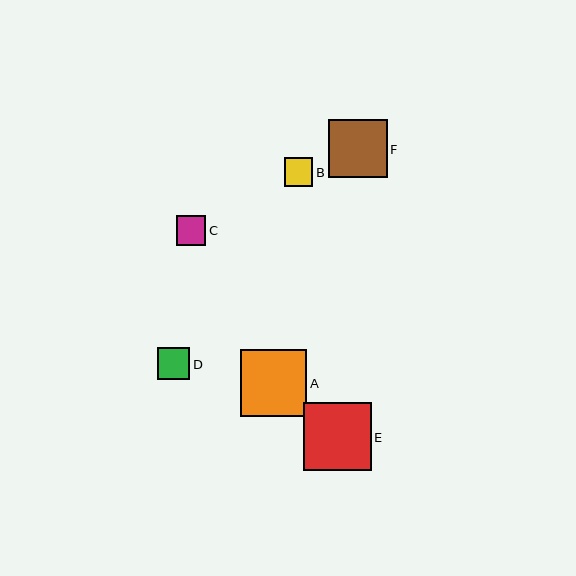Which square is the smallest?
Square B is the smallest with a size of approximately 28 pixels.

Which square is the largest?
Square E is the largest with a size of approximately 68 pixels.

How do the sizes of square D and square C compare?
Square D and square C are approximately the same size.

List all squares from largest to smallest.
From largest to smallest: E, A, F, D, C, B.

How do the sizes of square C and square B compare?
Square C and square B are approximately the same size.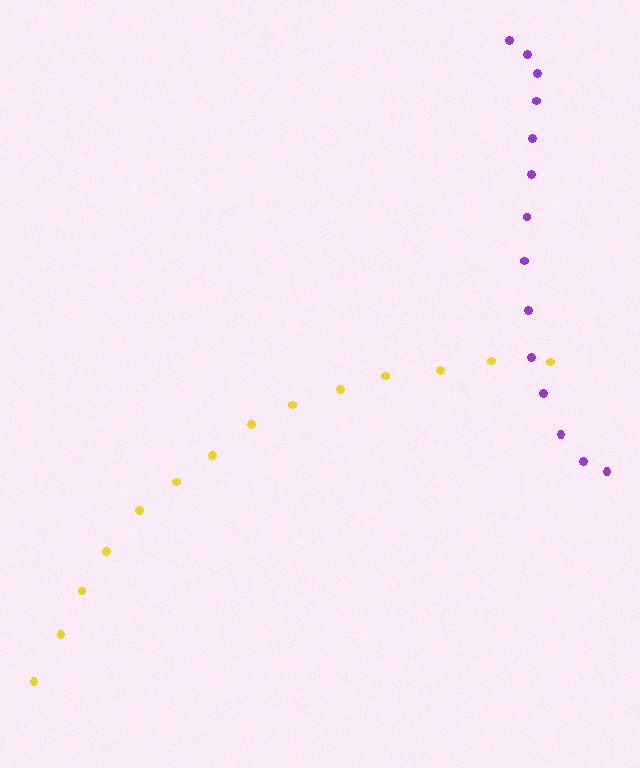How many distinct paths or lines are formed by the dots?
There are 2 distinct paths.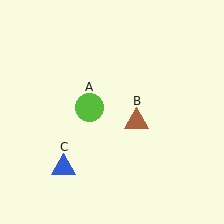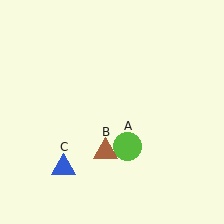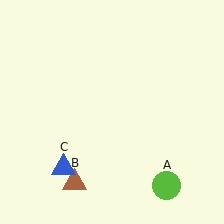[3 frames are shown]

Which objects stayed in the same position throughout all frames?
Blue triangle (object C) remained stationary.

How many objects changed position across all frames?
2 objects changed position: lime circle (object A), brown triangle (object B).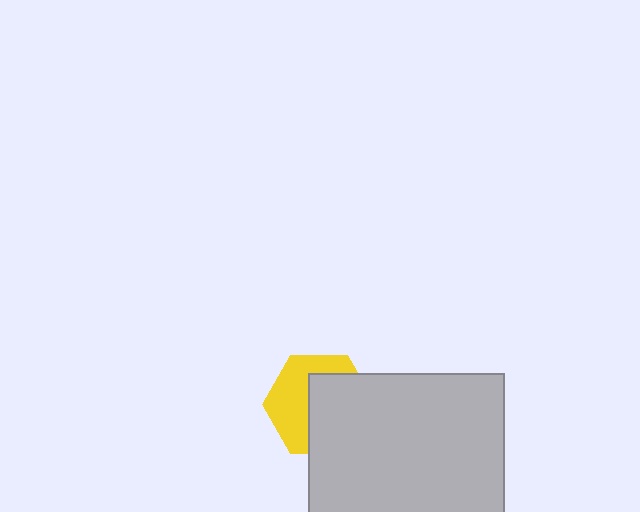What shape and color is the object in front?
The object in front is a light gray rectangle.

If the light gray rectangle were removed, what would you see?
You would see the complete yellow hexagon.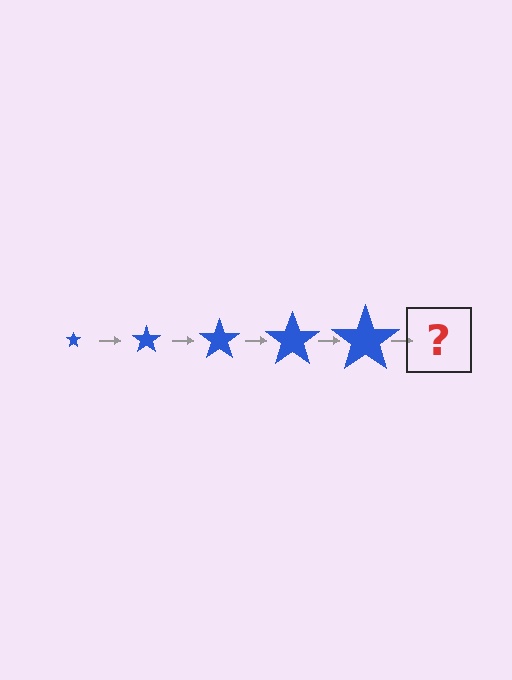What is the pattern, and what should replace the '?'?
The pattern is that the star gets progressively larger each step. The '?' should be a blue star, larger than the previous one.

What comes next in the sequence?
The next element should be a blue star, larger than the previous one.